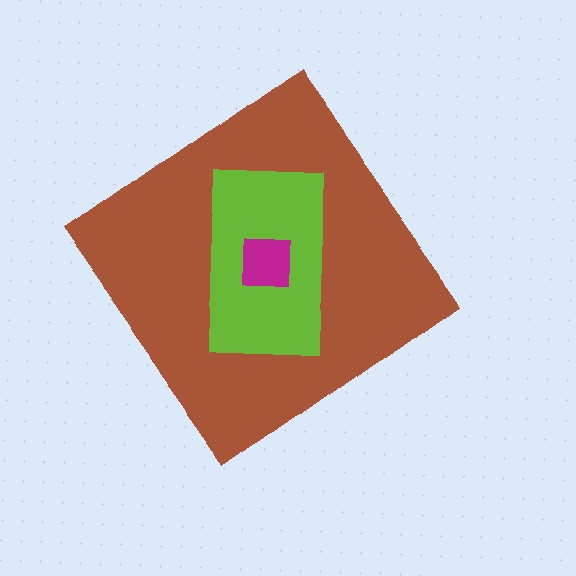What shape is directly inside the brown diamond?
The lime rectangle.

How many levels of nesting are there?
3.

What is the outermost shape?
The brown diamond.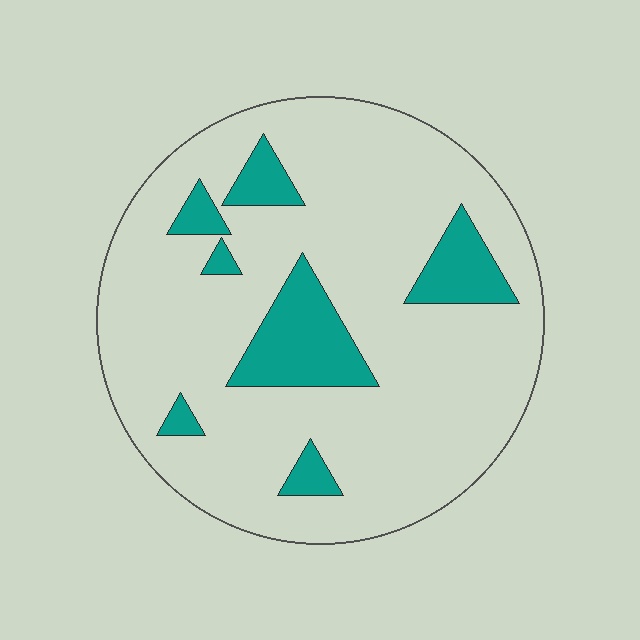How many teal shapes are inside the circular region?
7.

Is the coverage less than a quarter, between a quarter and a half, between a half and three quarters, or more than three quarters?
Less than a quarter.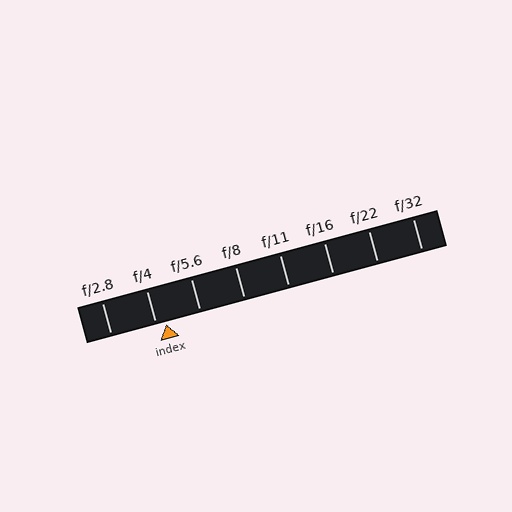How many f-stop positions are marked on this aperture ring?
There are 8 f-stop positions marked.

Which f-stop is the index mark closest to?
The index mark is closest to f/4.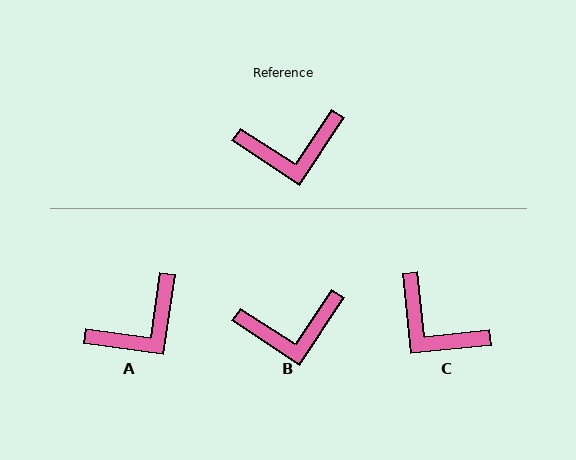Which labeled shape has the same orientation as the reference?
B.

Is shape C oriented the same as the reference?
No, it is off by about 51 degrees.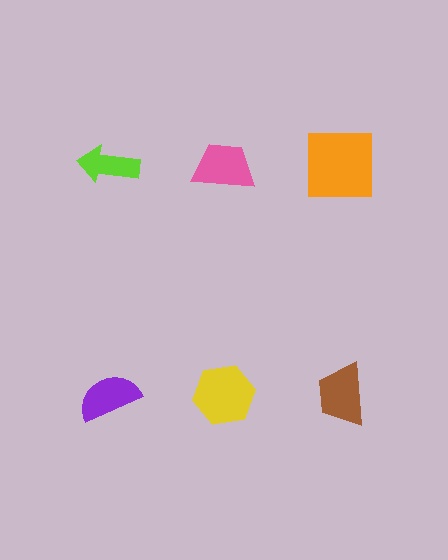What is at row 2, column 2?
A yellow hexagon.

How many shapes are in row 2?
3 shapes.